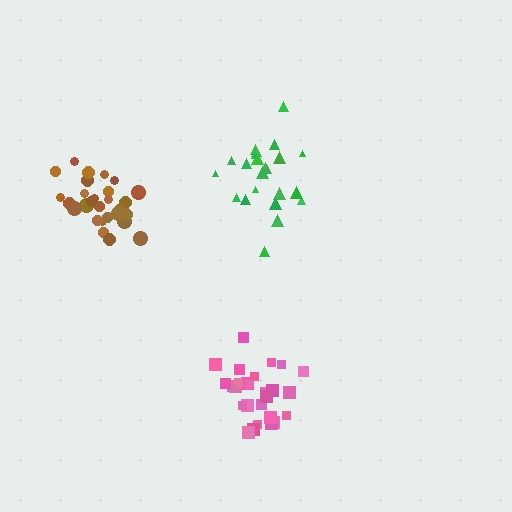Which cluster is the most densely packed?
Brown.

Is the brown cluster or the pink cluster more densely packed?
Brown.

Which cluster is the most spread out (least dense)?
Green.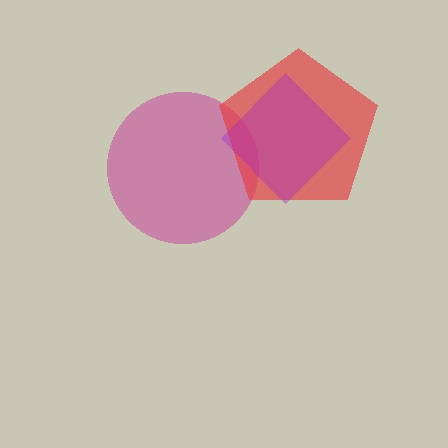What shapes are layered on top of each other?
The layered shapes are: a magenta circle, a red pentagon, a purple diamond.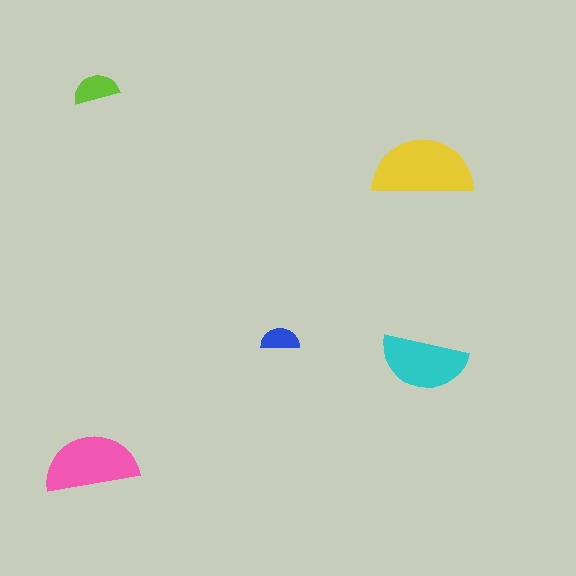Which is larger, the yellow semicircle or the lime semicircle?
The yellow one.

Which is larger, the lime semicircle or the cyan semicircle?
The cyan one.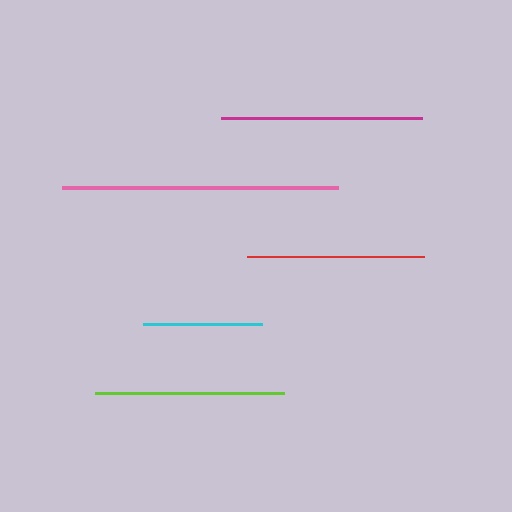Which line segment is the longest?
The pink line is the longest at approximately 276 pixels.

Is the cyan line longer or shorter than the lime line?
The lime line is longer than the cyan line.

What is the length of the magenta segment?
The magenta segment is approximately 202 pixels long.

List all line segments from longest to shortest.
From longest to shortest: pink, magenta, lime, red, cyan.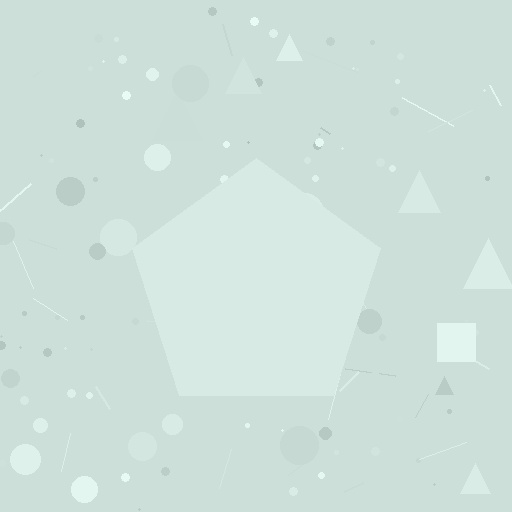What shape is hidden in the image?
A pentagon is hidden in the image.